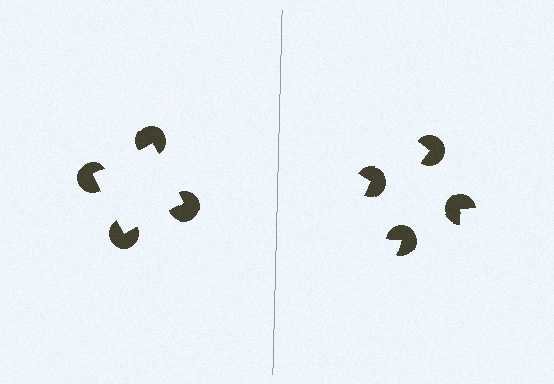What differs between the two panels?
The pac-man discs are positioned identically on both sides; only the wedge orientations differ. On the left they align to a square; on the right they are misaligned.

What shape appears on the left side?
An illusory square.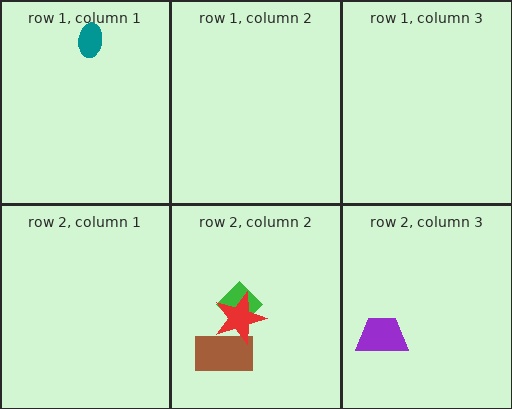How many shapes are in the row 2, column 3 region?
1.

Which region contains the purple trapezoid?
The row 2, column 3 region.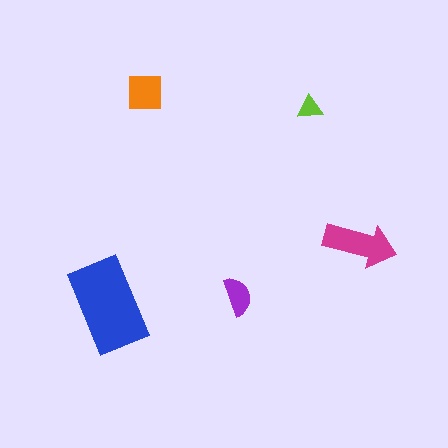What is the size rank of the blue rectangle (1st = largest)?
1st.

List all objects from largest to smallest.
The blue rectangle, the magenta arrow, the orange square, the purple semicircle, the lime triangle.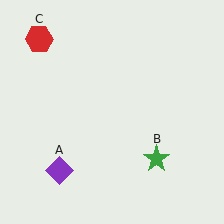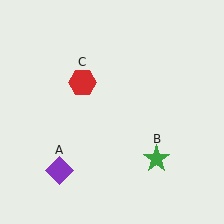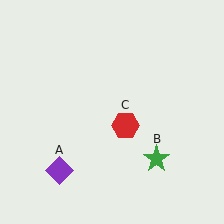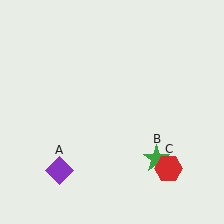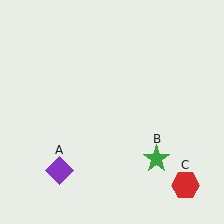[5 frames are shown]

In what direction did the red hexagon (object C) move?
The red hexagon (object C) moved down and to the right.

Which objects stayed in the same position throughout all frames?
Purple diamond (object A) and green star (object B) remained stationary.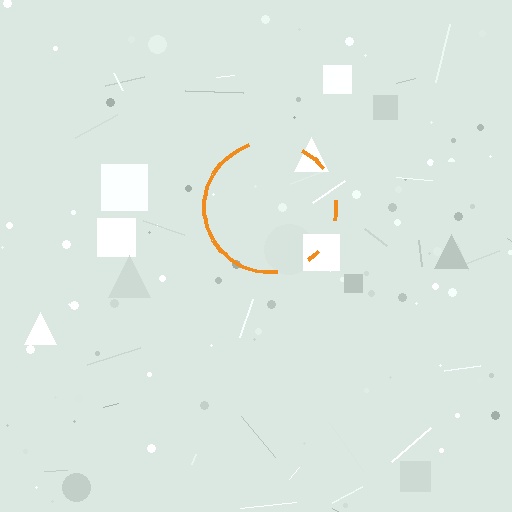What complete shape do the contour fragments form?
The contour fragments form a circle.